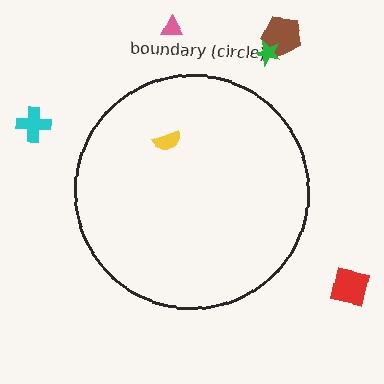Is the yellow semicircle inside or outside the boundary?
Inside.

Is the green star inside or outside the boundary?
Outside.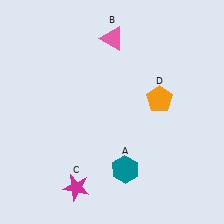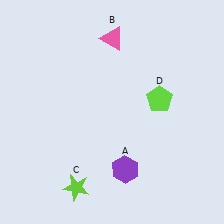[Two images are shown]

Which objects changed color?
A changed from teal to purple. C changed from magenta to lime. D changed from orange to lime.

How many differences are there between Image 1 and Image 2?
There are 3 differences between the two images.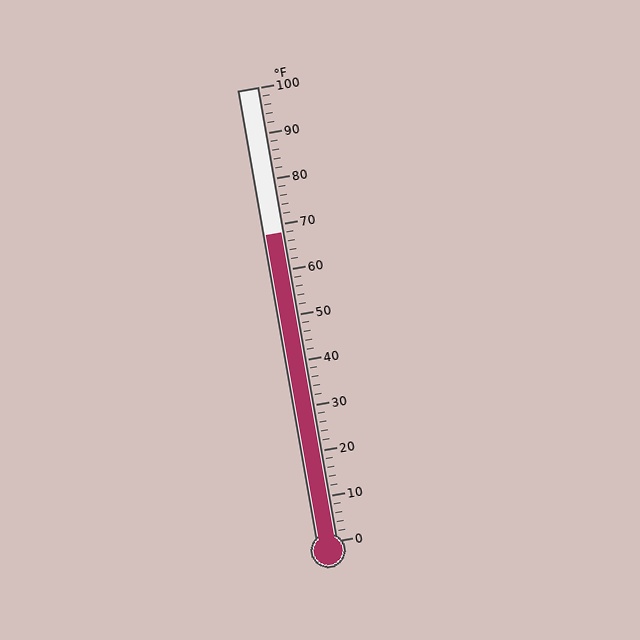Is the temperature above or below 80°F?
The temperature is below 80°F.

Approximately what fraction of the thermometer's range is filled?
The thermometer is filled to approximately 70% of its range.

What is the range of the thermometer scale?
The thermometer scale ranges from 0°F to 100°F.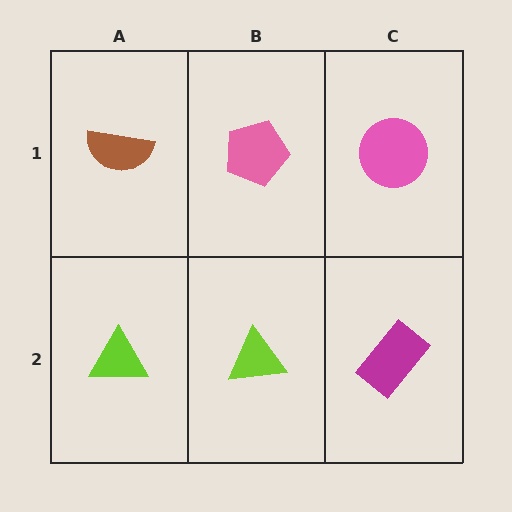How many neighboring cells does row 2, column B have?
3.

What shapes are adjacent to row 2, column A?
A brown semicircle (row 1, column A), a lime triangle (row 2, column B).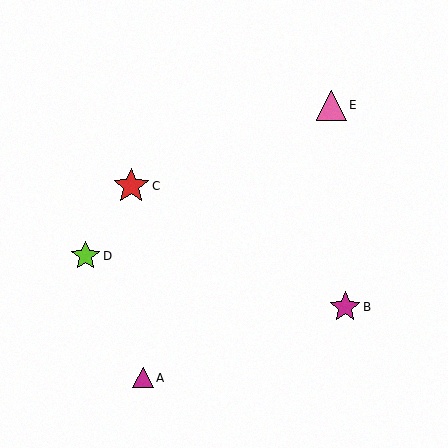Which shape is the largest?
The red star (labeled C) is the largest.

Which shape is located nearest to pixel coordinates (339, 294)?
The magenta star (labeled B) at (345, 307) is nearest to that location.